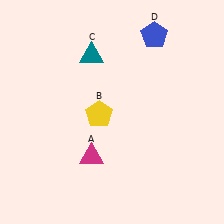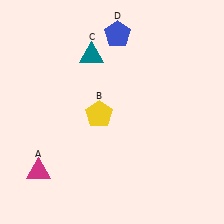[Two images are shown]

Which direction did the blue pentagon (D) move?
The blue pentagon (D) moved left.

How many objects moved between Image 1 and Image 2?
2 objects moved between the two images.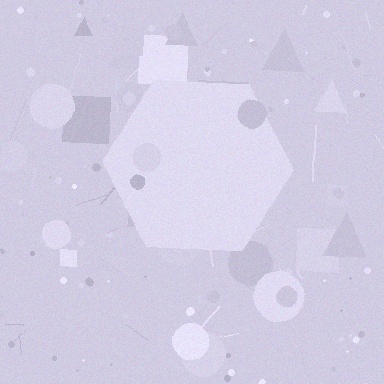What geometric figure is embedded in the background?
A hexagon is embedded in the background.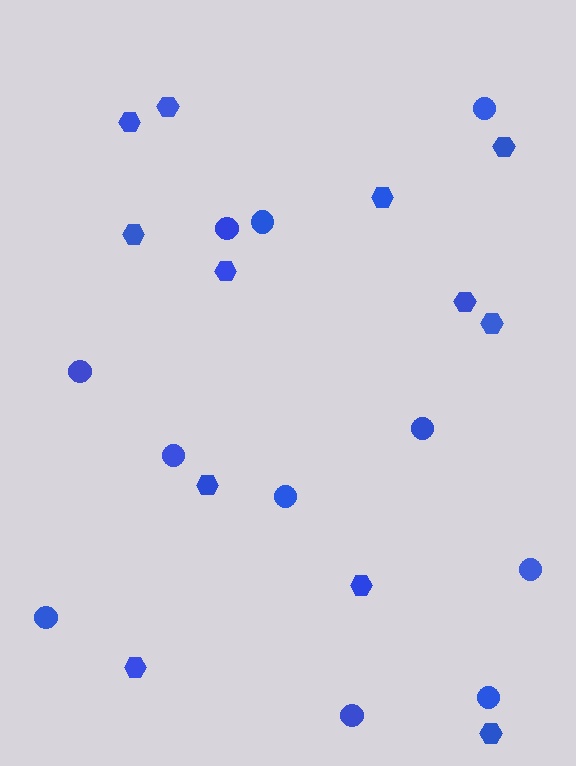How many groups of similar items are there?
There are 2 groups: one group of circles (11) and one group of hexagons (12).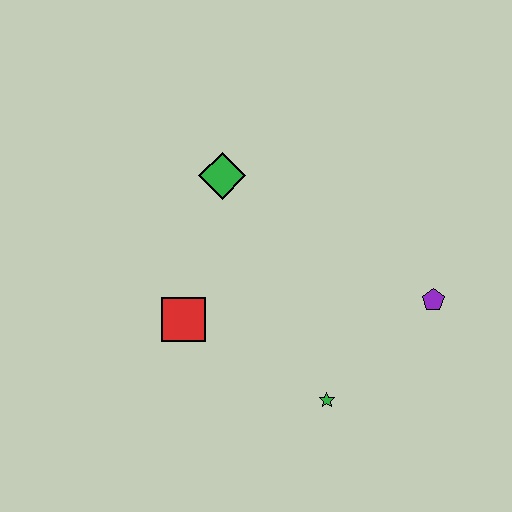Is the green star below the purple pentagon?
Yes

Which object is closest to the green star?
The purple pentagon is closest to the green star.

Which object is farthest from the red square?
The purple pentagon is farthest from the red square.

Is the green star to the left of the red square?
No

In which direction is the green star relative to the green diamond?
The green star is below the green diamond.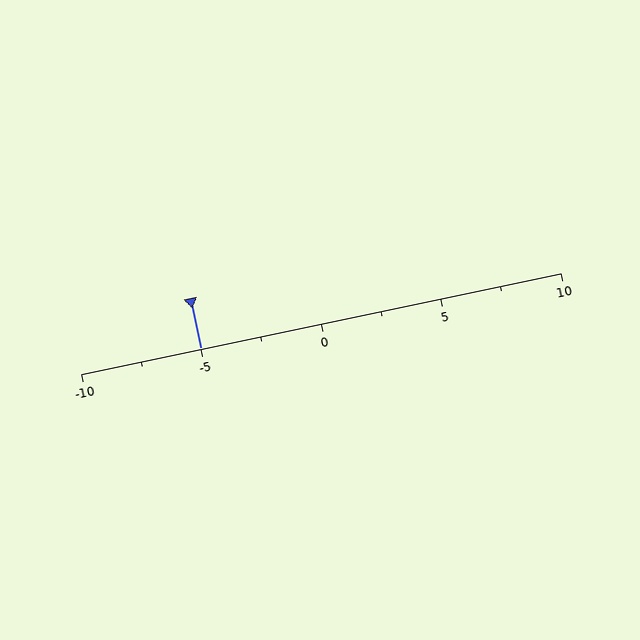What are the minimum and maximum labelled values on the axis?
The axis runs from -10 to 10.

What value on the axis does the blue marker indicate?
The marker indicates approximately -5.